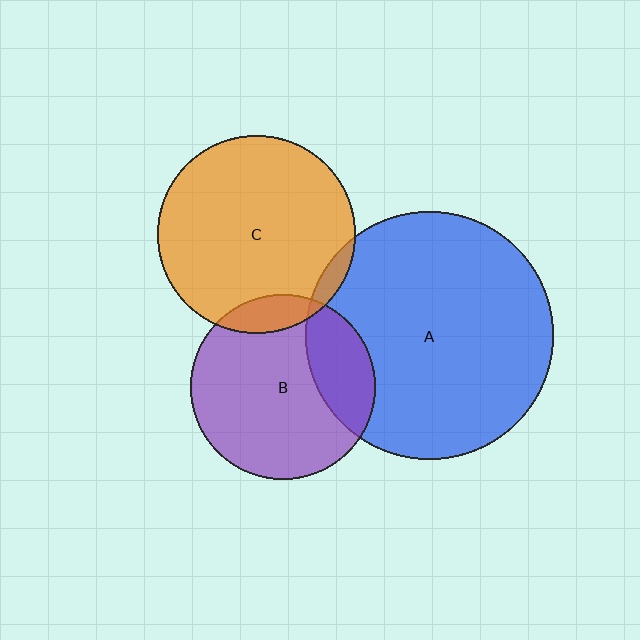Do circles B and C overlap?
Yes.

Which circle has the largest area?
Circle A (blue).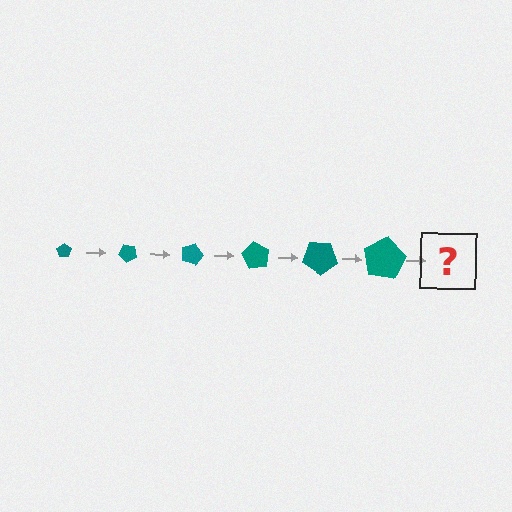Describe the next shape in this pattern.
It should be a pentagon, larger than the previous one and rotated 270 degrees from the start.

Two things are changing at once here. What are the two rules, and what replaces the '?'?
The two rules are that the pentagon grows larger each step and it rotates 45 degrees each step. The '?' should be a pentagon, larger than the previous one and rotated 270 degrees from the start.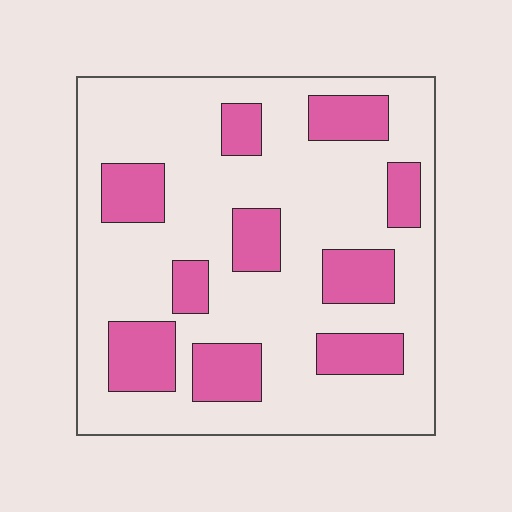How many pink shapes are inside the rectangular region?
10.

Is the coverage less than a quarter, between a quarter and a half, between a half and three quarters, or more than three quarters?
Between a quarter and a half.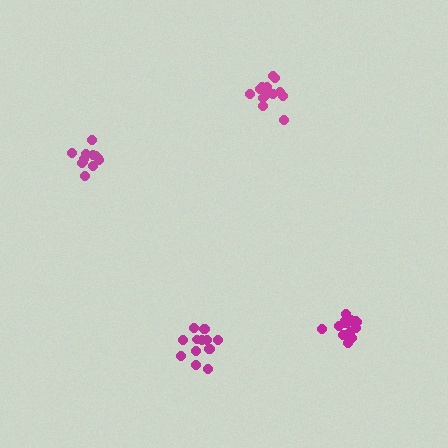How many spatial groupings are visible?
There are 4 spatial groupings.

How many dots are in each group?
Group 1: 12 dots, Group 2: 16 dots, Group 3: 13 dots, Group 4: 14 dots (55 total).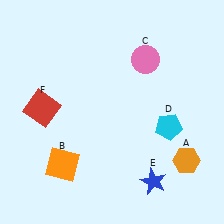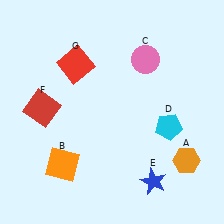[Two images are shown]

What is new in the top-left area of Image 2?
A red square (G) was added in the top-left area of Image 2.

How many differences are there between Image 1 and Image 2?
There is 1 difference between the two images.